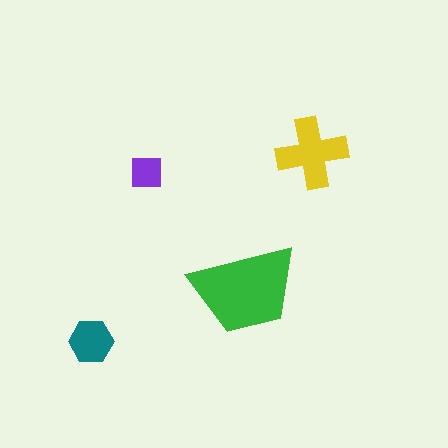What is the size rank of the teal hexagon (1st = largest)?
3rd.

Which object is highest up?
The yellow cross is topmost.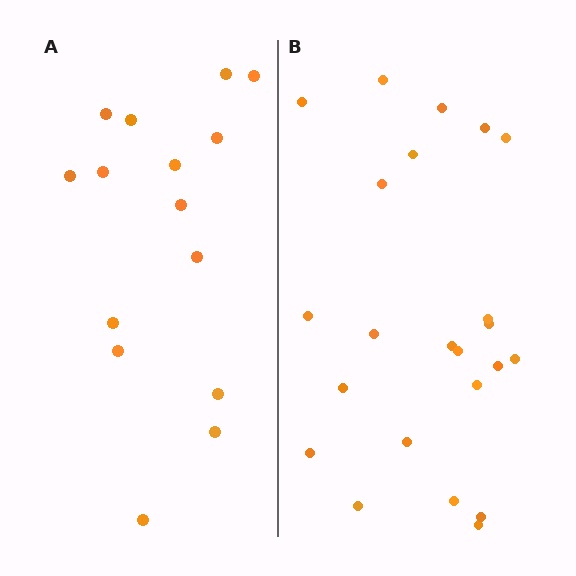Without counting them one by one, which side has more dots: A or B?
Region B (the right region) has more dots.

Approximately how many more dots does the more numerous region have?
Region B has roughly 8 or so more dots than region A.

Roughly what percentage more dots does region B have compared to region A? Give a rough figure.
About 55% more.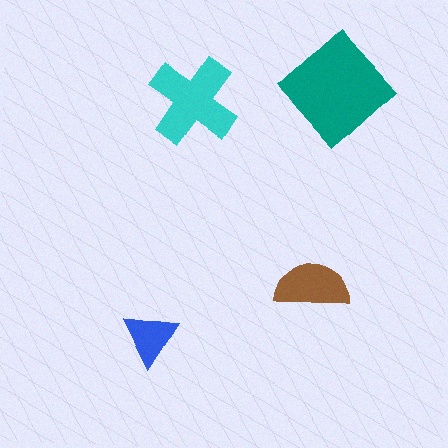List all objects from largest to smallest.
The teal diamond, the cyan cross, the brown semicircle, the blue triangle.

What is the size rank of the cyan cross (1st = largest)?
2nd.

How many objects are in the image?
There are 4 objects in the image.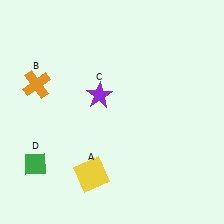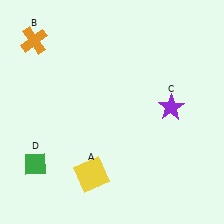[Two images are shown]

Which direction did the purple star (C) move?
The purple star (C) moved right.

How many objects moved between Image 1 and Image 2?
2 objects moved between the two images.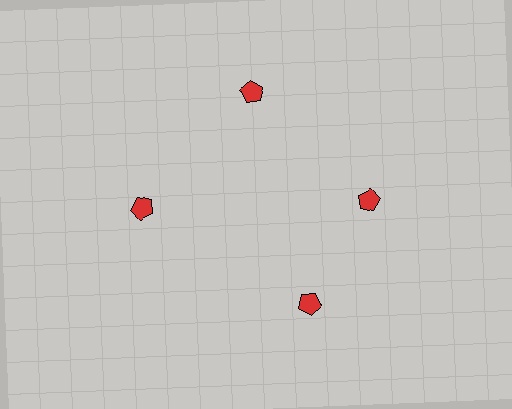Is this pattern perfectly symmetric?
No. The 4 red pentagons are arranged in a ring, but one element near the 6 o'clock position is rotated out of alignment along the ring, breaking the 4-fold rotational symmetry.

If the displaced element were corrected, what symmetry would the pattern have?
It would have 4-fold rotational symmetry — the pattern would map onto itself every 90 degrees.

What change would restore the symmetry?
The symmetry would be restored by rotating it back into even spacing with its neighbors so that all 4 pentagons sit at equal angles and equal distance from the center.